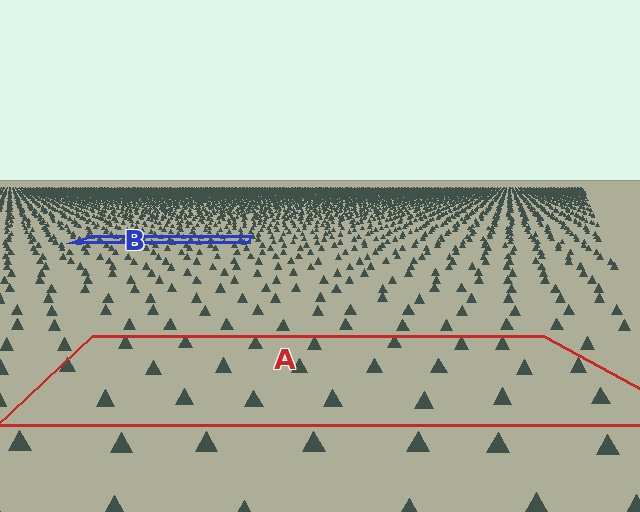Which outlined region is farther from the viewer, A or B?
Region B is farther from the viewer — the texture elements inside it appear smaller and more densely packed.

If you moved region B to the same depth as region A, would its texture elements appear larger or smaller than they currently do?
They would appear larger. At a closer depth, the same texture elements are projected at a bigger on-screen size.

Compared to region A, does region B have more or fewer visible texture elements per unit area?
Region B has more texture elements per unit area — they are packed more densely because it is farther away.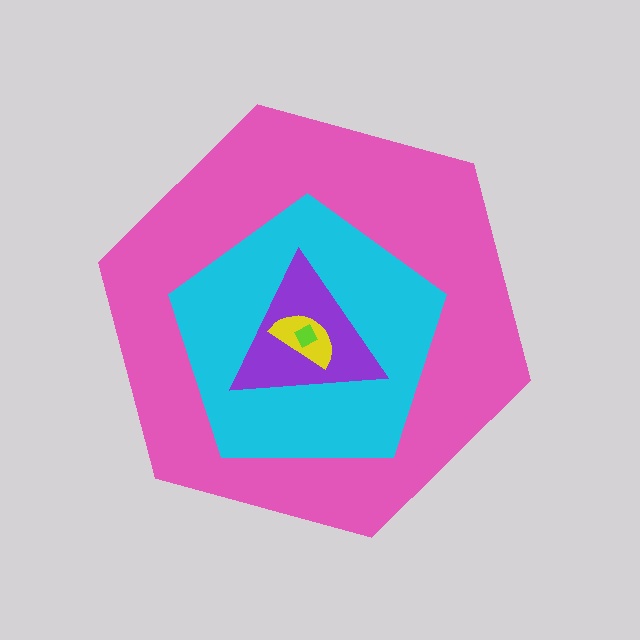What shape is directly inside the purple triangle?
The yellow semicircle.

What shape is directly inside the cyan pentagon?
The purple triangle.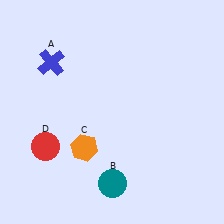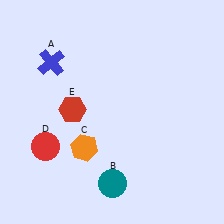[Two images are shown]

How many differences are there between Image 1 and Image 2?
There is 1 difference between the two images.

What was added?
A red hexagon (E) was added in Image 2.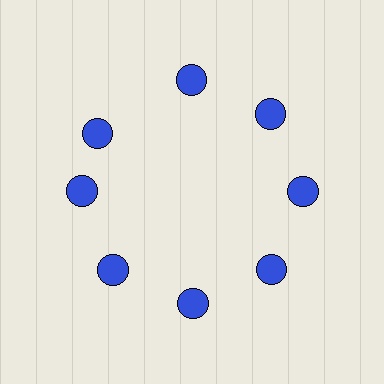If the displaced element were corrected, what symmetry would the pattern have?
It would have 8-fold rotational symmetry — the pattern would map onto itself every 45 degrees.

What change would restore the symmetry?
The symmetry would be restored by rotating it back into even spacing with its neighbors so that all 8 circles sit at equal angles and equal distance from the center.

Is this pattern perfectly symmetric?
No. The 8 blue circles are arranged in a ring, but one element near the 10 o'clock position is rotated out of alignment along the ring, breaking the 8-fold rotational symmetry.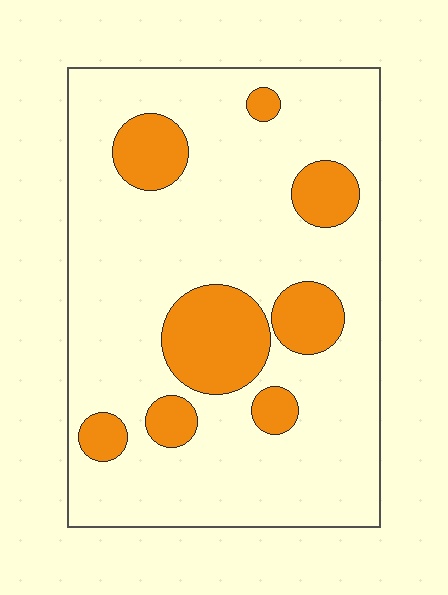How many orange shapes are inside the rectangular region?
8.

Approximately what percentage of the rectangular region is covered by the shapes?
Approximately 20%.